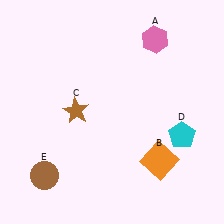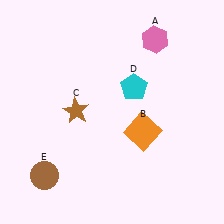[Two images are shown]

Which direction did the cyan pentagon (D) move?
The cyan pentagon (D) moved up.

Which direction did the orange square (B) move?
The orange square (B) moved up.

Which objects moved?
The objects that moved are: the orange square (B), the cyan pentagon (D).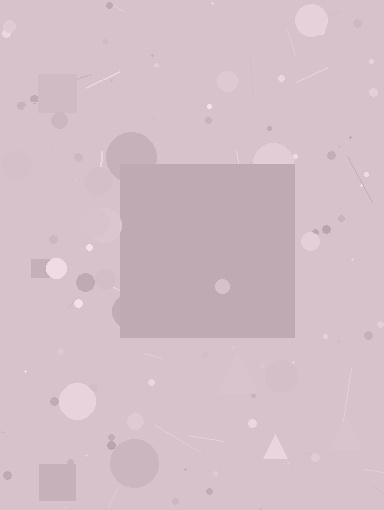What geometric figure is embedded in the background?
A square is embedded in the background.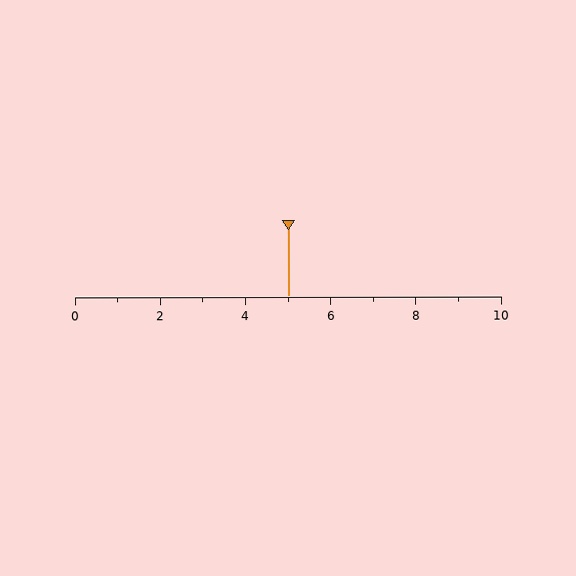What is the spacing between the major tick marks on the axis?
The major ticks are spaced 2 apart.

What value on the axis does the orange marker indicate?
The marker indicates approximately 5.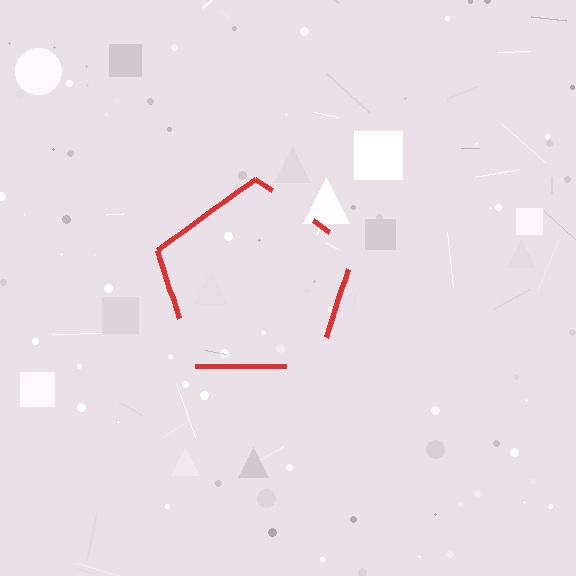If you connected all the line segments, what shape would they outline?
They would outline a pentagon.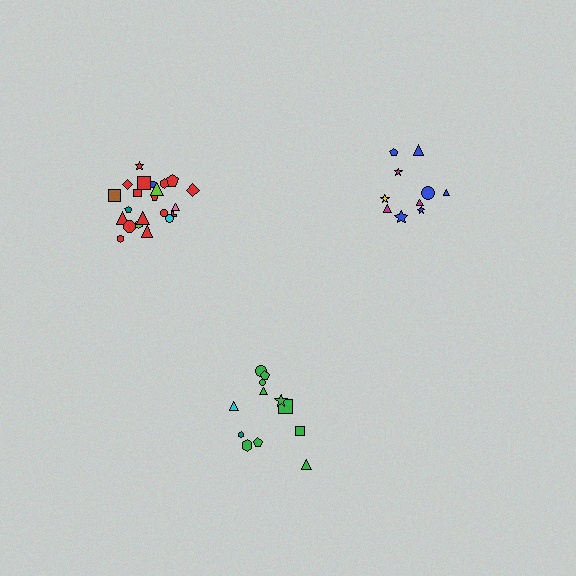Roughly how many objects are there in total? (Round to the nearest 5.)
Roughly 45 objects in total.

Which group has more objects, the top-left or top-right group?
The top-left group.